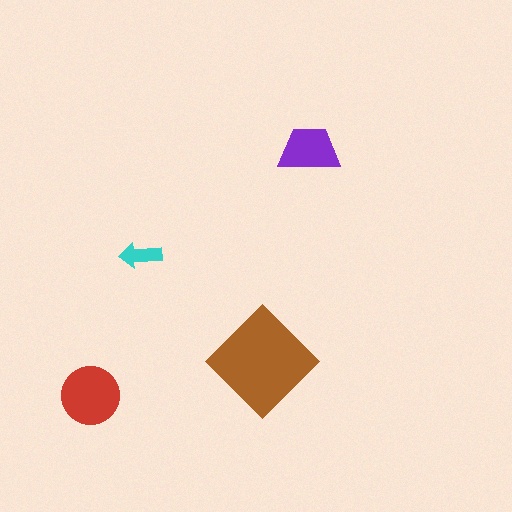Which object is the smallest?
The cyan arrow.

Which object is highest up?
The purple trapezoid is topmost.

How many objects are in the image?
There are 4 objects in the image.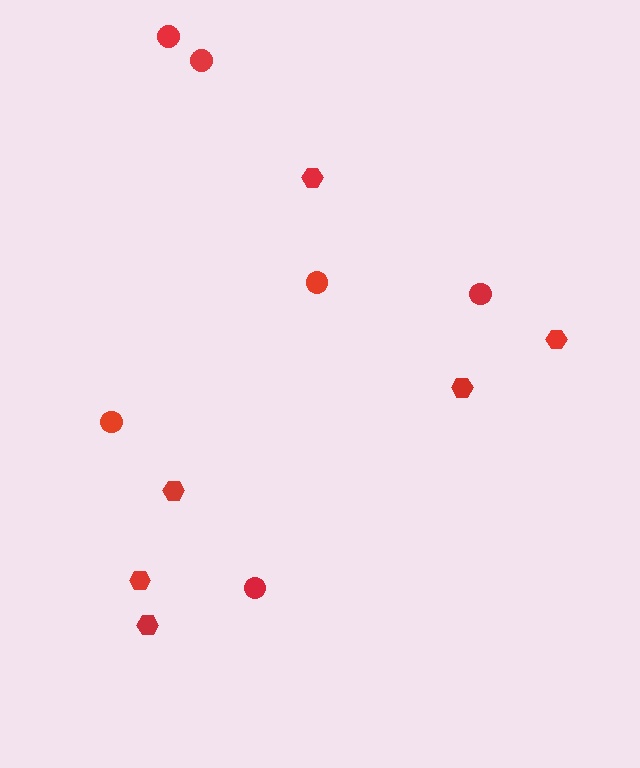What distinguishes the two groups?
There are 2 groups: one group of hexagons (6) and one group of circles (6).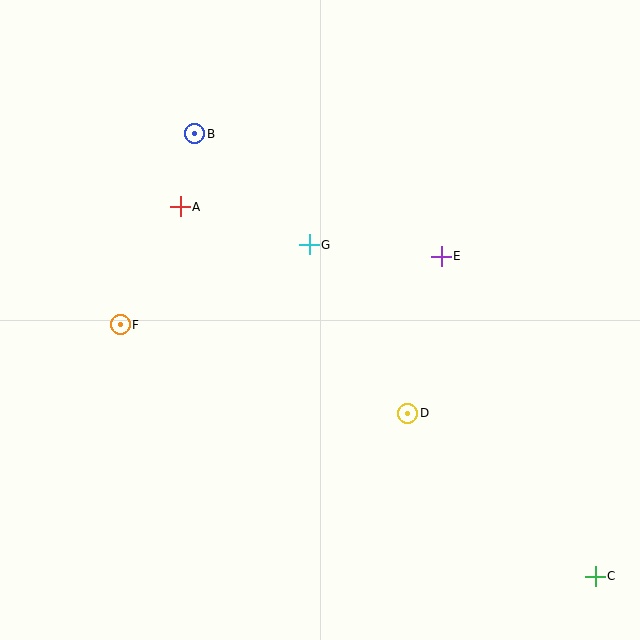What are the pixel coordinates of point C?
Point C is at (595, 576).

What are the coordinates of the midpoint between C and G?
The midpoint between C and G is at (452, 410).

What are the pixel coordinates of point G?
Point G is at (309, 245).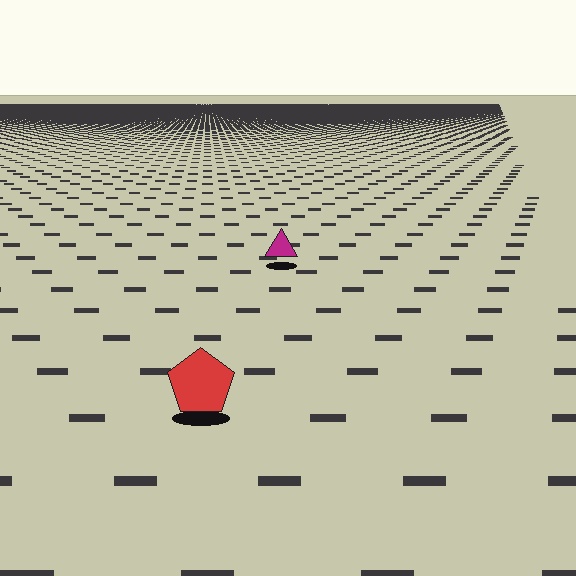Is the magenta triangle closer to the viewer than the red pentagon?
No. The red pentagon is closer — you can tell from the texture gradient: the ground texture is coarser near it.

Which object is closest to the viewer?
The red pentagon is closest. The texture marks near it are larger and more spread out.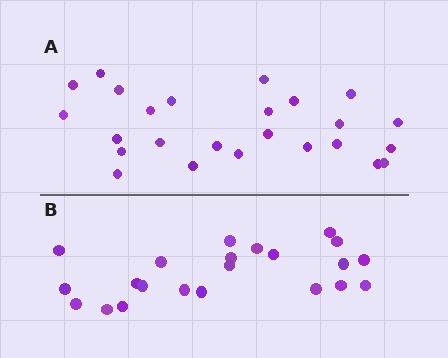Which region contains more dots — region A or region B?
Region A (the top region) has more dots.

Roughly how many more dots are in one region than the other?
Region A has just a few more — roughly 2 or 3 more dots than region B.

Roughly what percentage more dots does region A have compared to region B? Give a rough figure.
About 15% more.